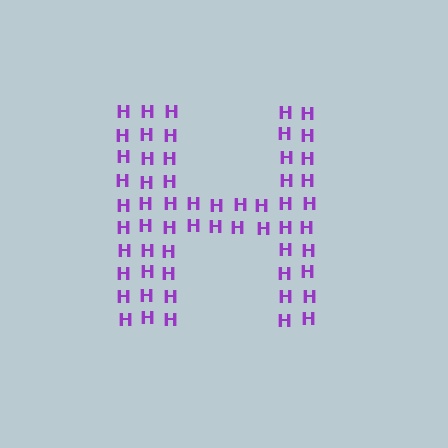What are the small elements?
The small elements are letter H's.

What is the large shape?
The large shape is the letter H.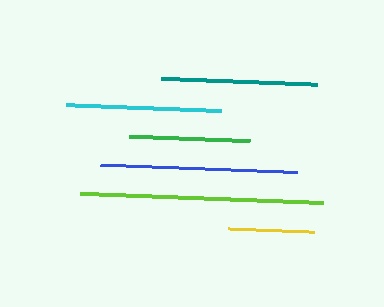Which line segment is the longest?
The lime line is the longest at approximately 243 pixels.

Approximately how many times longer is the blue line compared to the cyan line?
The blue line is approximately 1.3 times the length of the cyan line.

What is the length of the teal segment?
The teal segment is approximately 157 pixels long.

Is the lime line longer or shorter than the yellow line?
The lime line is longer than the yellow line.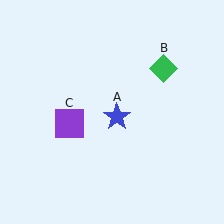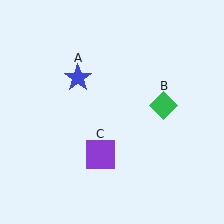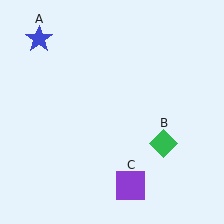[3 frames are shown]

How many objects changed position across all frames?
3 objects changed position: blue star (object A), green diamond (object B), purple square (object C).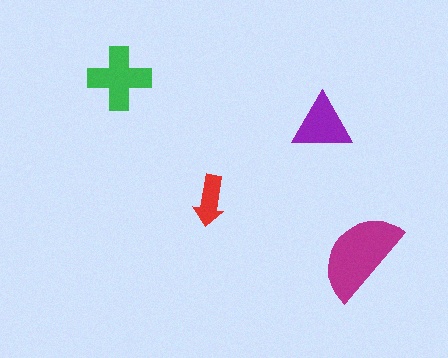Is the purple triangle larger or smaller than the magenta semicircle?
Smaller.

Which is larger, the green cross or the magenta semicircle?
The magenta semicircle.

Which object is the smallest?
The red arrow.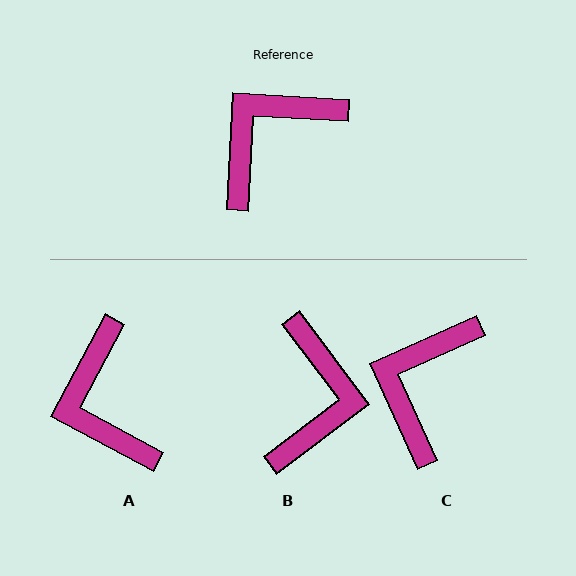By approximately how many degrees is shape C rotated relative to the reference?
Approximately 27 degrees counter-clockwise.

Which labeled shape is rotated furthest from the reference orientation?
B, about 140 degrees away.